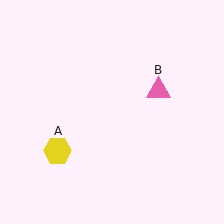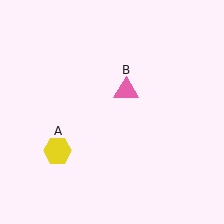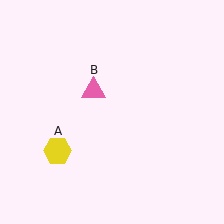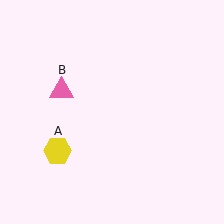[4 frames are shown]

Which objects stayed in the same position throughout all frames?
Yellow hexagon (object A) remained stationary.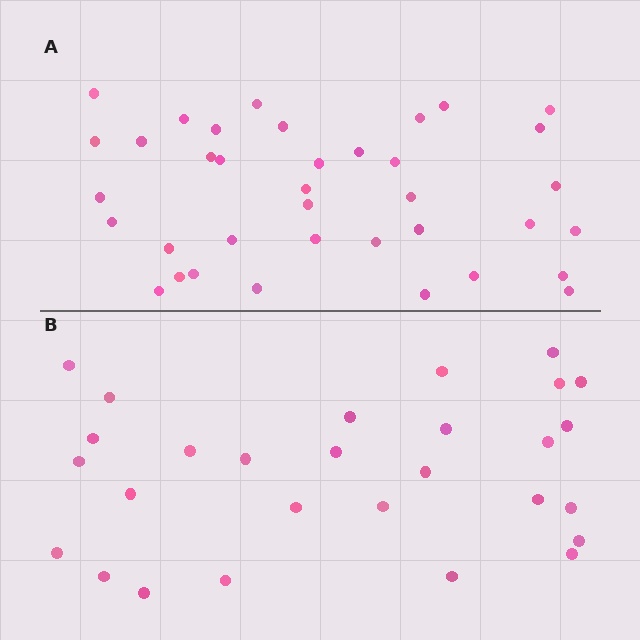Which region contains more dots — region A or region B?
Region A (the top region) has more dots.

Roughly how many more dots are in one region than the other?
Region A has roughly 8 or so more dots than region B.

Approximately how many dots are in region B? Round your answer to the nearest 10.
About 30 dots. (The exact count is 28, which rounds to 30.)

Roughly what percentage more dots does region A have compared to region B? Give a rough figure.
About 30% more.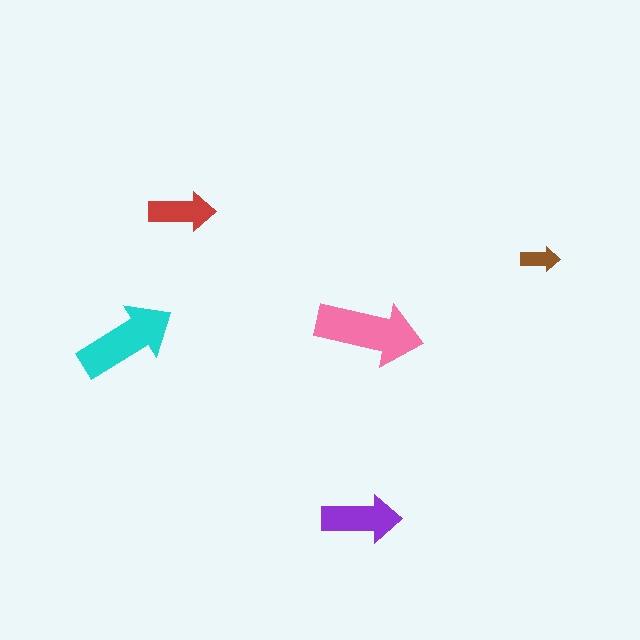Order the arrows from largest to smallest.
the pink one, the cyan one, the purple one, the red one, the brown one.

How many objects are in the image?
There are 5 objects in the image.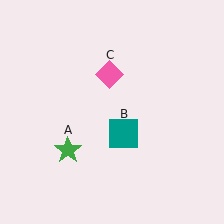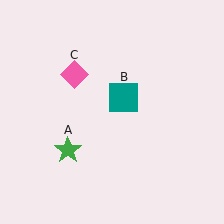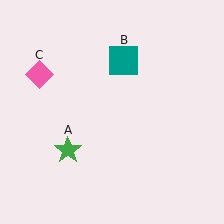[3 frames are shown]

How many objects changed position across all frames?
2 objects changed position: teal square (object B), pink diamond (object C).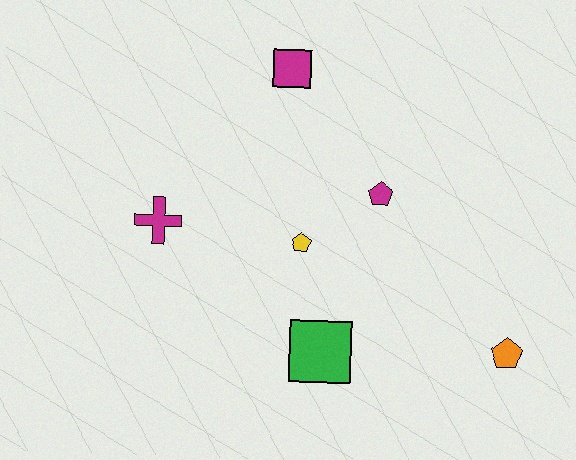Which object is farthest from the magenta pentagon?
The magenta cross is farthest from the magenta pentagon.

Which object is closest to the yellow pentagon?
The magenta pentagon is closest to the yellow pentagon.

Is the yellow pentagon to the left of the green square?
Yes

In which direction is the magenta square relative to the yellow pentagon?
The magenta square is above the yellow pentagon.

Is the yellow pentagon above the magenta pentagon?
No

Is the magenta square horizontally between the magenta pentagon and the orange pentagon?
No